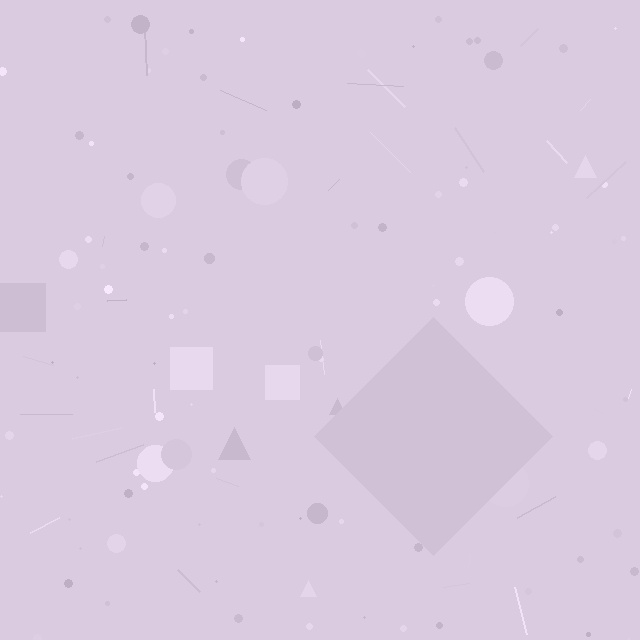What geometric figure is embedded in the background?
A diamond is embedded in the background.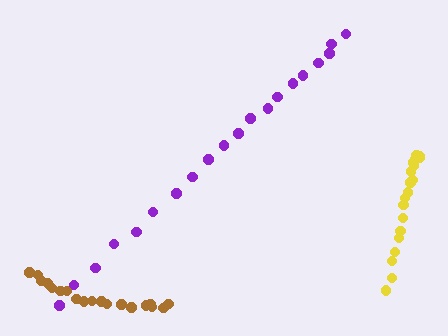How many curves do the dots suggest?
There are 3 distinct paths.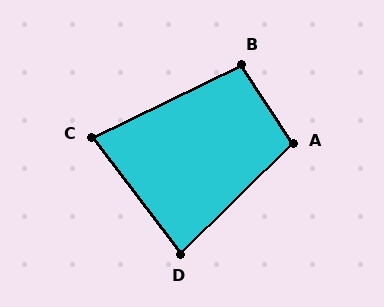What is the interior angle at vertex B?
Approximately 97 degrees (obtuse).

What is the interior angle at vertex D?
Approximately 83 degrees (acute).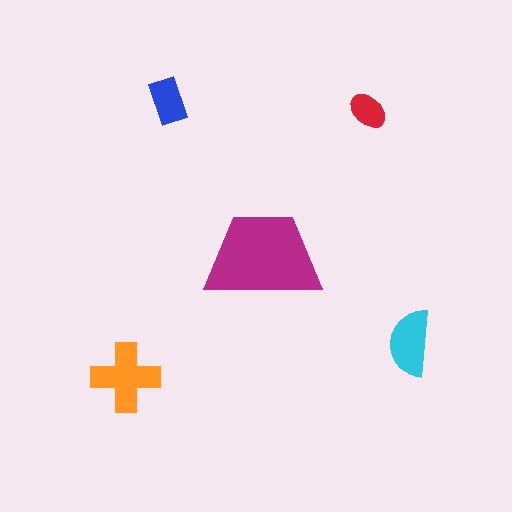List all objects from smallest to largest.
The red ellipse, the blue rectangle, the cyan semicircle, the orange cross, the magenta trapezoid.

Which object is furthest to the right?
The cyan semicircle is rightmost.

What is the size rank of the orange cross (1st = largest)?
2nd.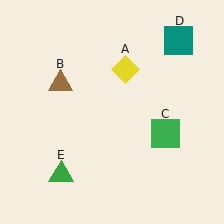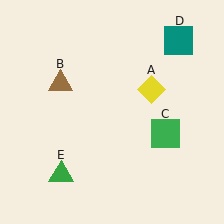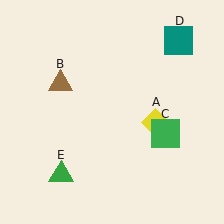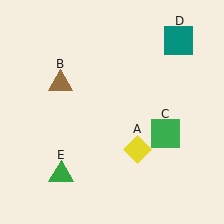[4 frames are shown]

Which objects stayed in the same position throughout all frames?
Brown triangle (object B) and green square (object C) and teal square (object D) and green triangle (object E) remained stationary.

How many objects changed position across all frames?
1 object changed position: yellow diamond (object A).